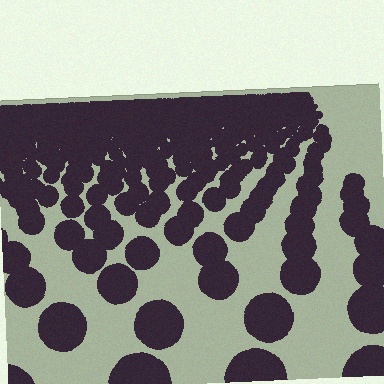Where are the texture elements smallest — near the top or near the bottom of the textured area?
Near the top.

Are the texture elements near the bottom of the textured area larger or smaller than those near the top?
Larger. Near the bottom, elements are closer to the viewer and appear at a bigger on-screen size.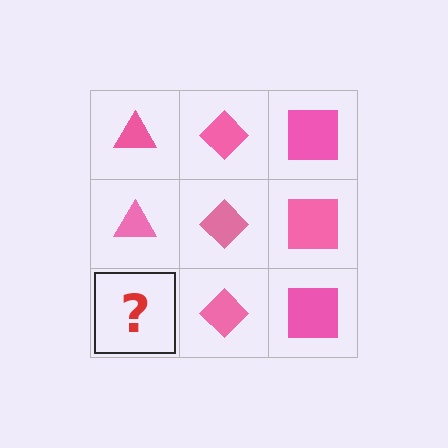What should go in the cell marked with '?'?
The missing cell should contain a pink triangle.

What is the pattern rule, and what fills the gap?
The rule is that each column has a consistent shape. The gap should be filled with a pink triangle.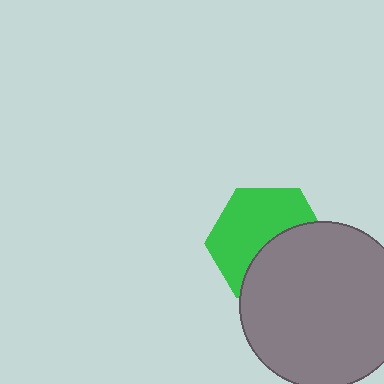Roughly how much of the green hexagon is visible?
About half of it is visible (roughly 57%).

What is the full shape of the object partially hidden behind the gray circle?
The partially hidden object is a green hexagon.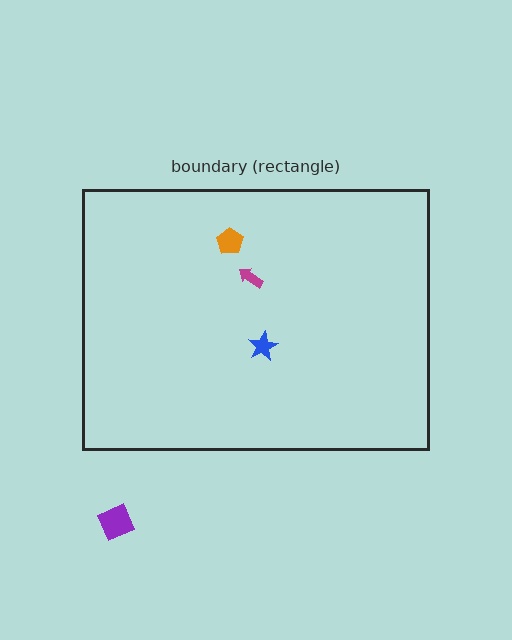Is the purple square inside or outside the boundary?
Outside.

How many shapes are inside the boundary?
3 inside, 1 outside.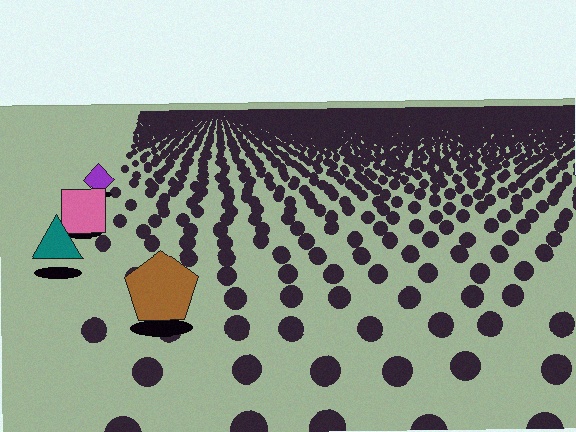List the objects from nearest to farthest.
From nearest to farthest: the brown pentagon, the teal triangle, the pink square, the purple diamond.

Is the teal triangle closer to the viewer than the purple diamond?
Yes. The teal triangle is closer — you can tell from the texture gradient: the ground texture is coarser near it.